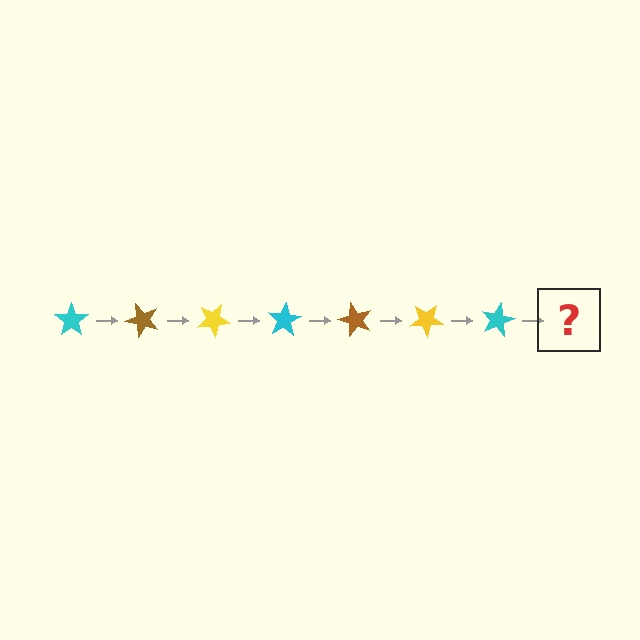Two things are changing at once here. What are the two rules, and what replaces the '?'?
The two rules are that it rotates 50 degrees each step and the color cycles through cyan, brown, and yellow. The '?' should be a brown star, rotated 350 degrees from the start.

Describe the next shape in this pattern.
It should be a brown star, rotated 350 degrees from the start.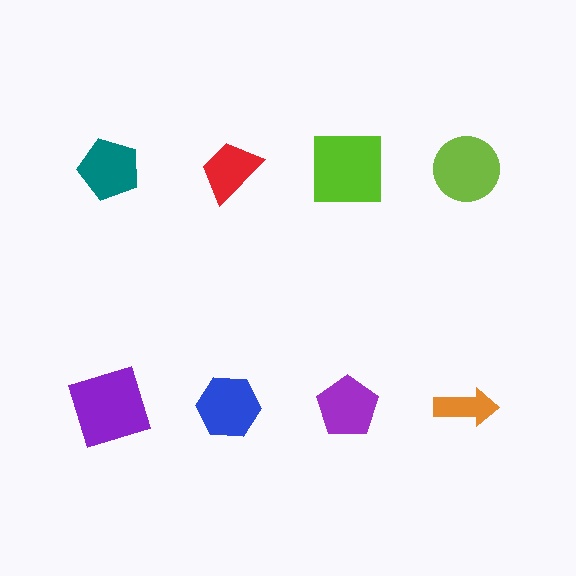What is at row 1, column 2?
A red trapezoid.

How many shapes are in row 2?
4 shapes.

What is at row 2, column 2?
A blue hexagon.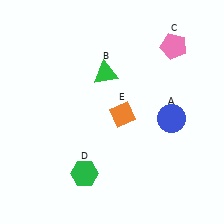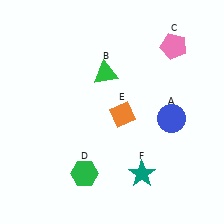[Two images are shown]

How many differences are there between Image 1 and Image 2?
There is 1 difference between the two images.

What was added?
A teal star (F) was added in Image 2.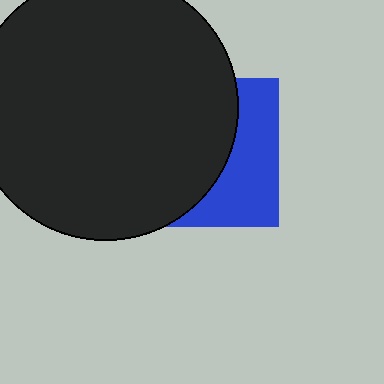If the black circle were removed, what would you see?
You would see the complete blue square.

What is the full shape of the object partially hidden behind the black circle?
The partially hidden object is a blue square.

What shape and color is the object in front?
The object in front is a black circle.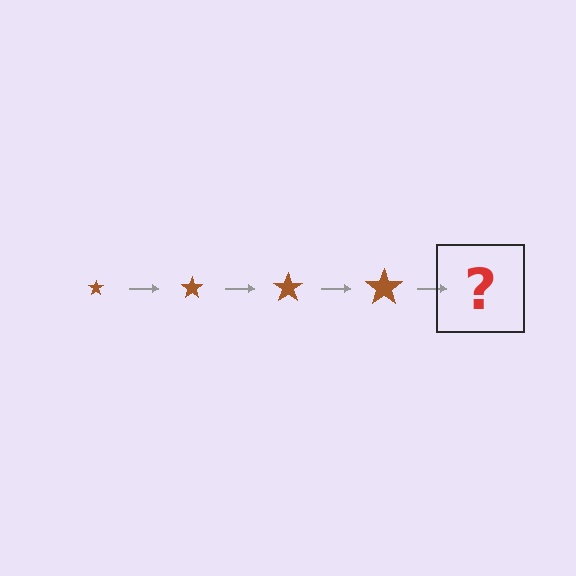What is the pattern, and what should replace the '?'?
The pattern is that the star gets progressively larger each step. The '?' should be a brown star, larger than the previous one.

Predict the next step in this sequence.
The next step is a brown star, larger than the previous one.